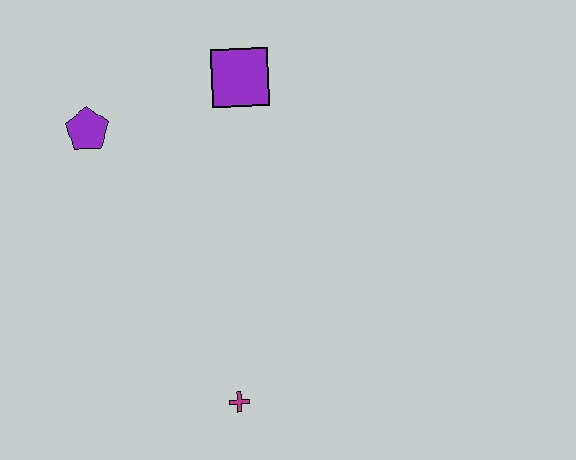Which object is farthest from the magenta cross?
The purple square is farthest from the magenta cross.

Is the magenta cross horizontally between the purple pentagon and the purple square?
Yes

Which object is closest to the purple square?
The purple pentagon is closest to the purple square.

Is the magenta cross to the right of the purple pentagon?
Yes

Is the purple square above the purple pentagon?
Yes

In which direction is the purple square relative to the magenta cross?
The purple square is above the magenta cross.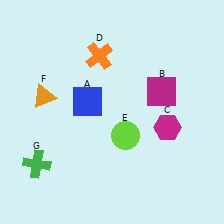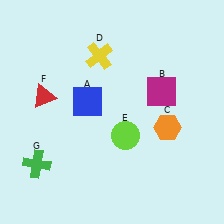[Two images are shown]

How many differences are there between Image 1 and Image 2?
There are 3 differences between the two images.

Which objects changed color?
C changed from magenta to orange. D changed from orange to yellow. F changed from orange to red.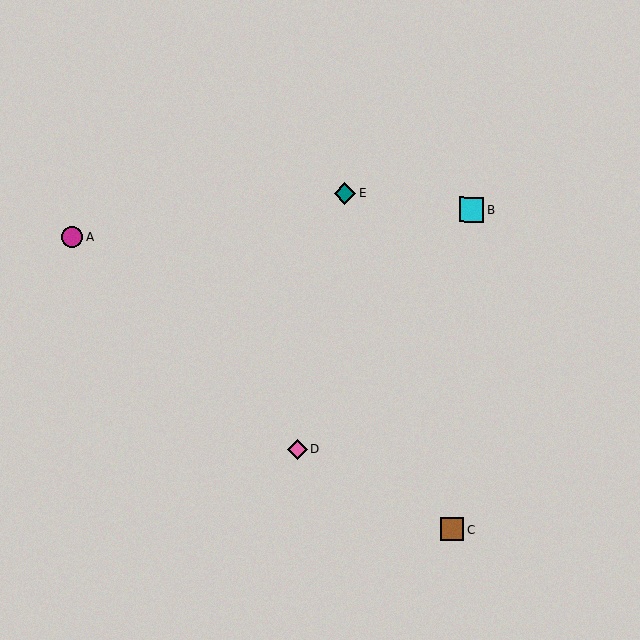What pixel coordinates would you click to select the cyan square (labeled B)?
Click at (472, 210) to select the cyan square B.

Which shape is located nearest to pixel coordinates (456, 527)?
The brown square (labeled C) at (453, 529) is nearest to that location.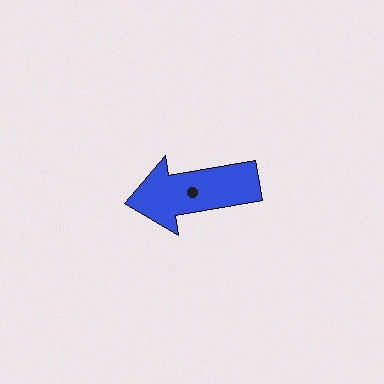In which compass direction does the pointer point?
West.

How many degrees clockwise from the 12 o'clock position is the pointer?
Approximately 260 degrees.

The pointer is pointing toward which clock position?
Roughly 9 o'clock.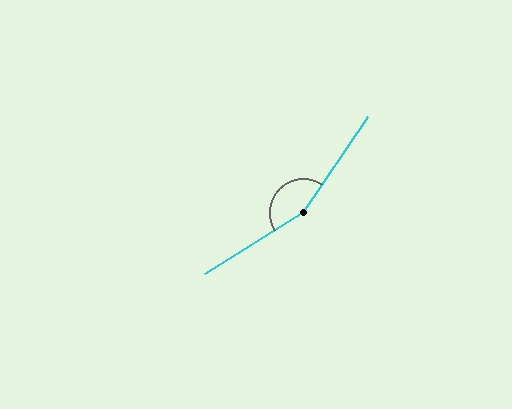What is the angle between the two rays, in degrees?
Approximately 156 degrees.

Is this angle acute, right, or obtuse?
It is obtuse.